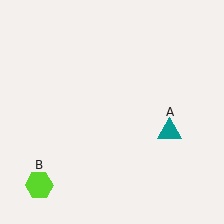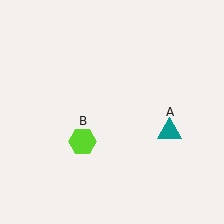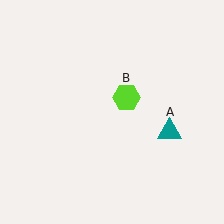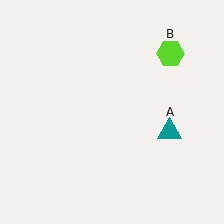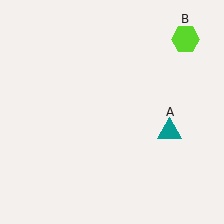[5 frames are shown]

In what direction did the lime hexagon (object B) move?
The lime hexagon (object B) moved up and to the right.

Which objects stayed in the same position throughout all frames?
Teal triangle (object A) remained stationary.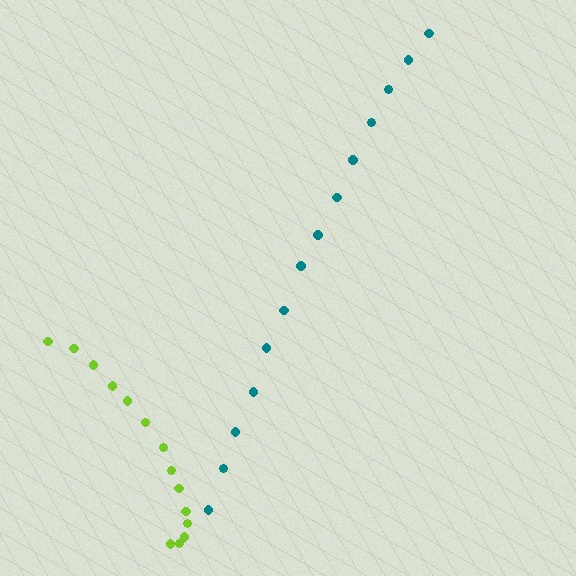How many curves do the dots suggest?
There are 2 distinct paths.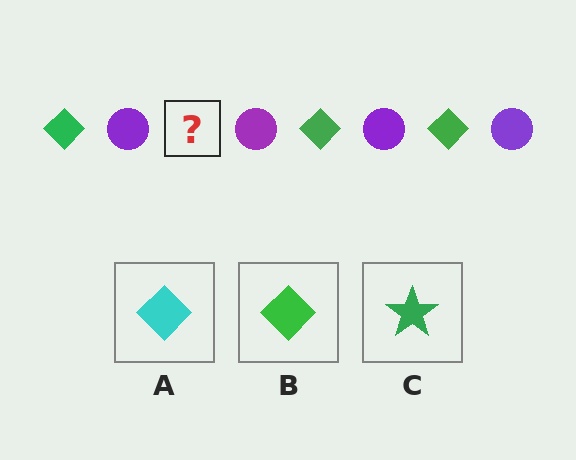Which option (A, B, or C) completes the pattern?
B.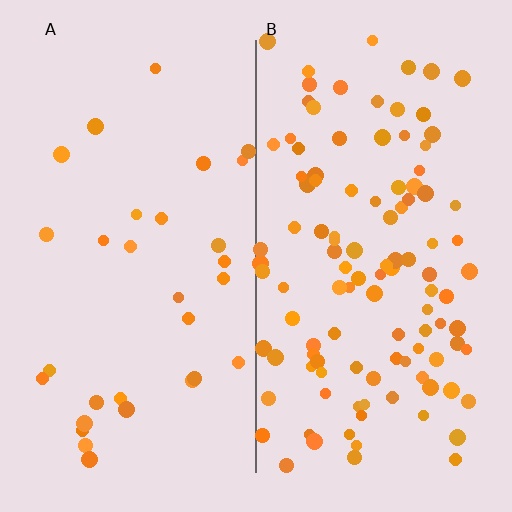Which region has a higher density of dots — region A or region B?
B (the right).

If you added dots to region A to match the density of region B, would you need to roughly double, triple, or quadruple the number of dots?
Approximately quadruple.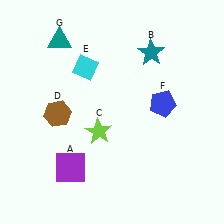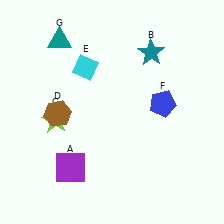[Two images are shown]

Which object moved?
The lime star (C) moved left.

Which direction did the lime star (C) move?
The lime star (C) moved left.